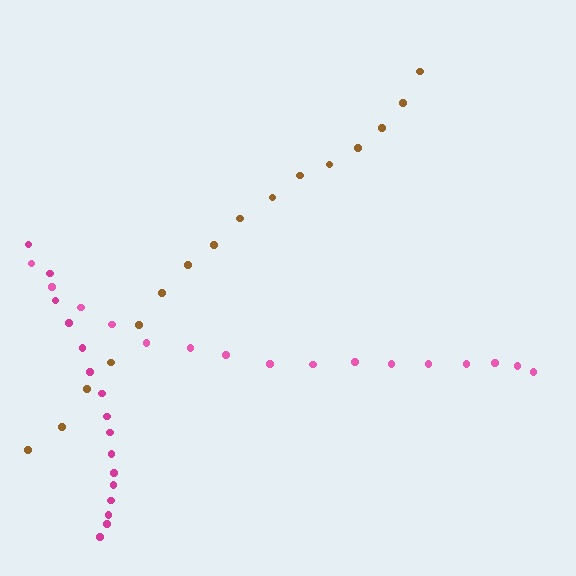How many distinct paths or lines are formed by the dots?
There are 3 distinct paths.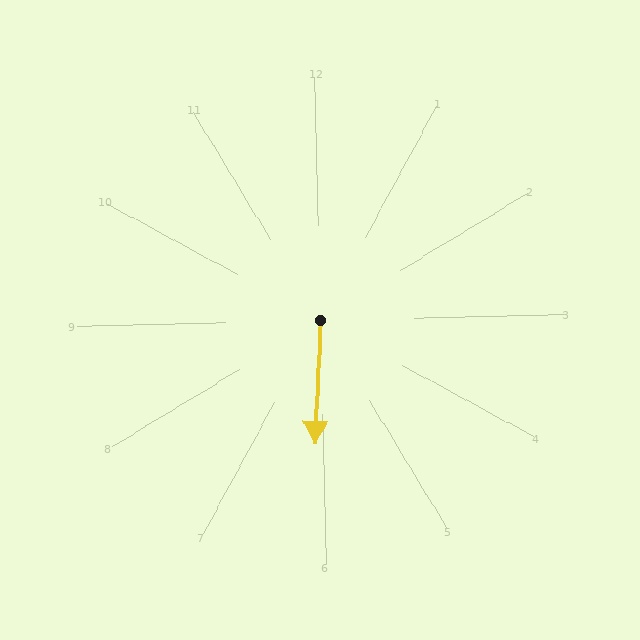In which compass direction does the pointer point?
South.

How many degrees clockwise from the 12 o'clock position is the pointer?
Approximately 184 degrees.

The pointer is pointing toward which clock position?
Roughly 6 o'clock.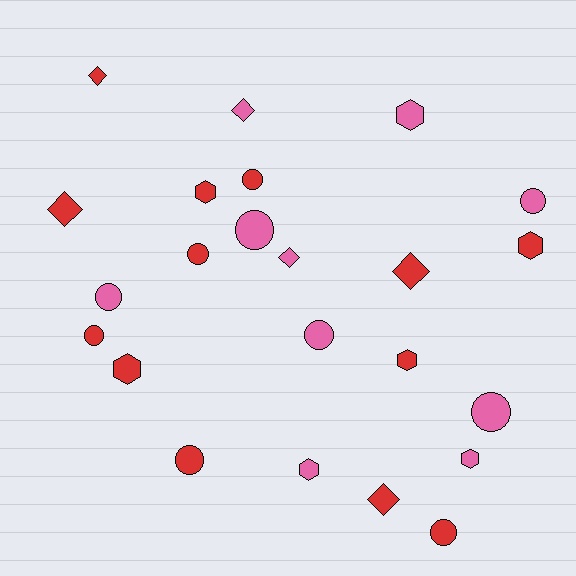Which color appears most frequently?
Red, with 13 objects.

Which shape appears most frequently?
Circle, with 10 objects.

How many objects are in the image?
There are 23 objects.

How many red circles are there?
There are 5 red circles.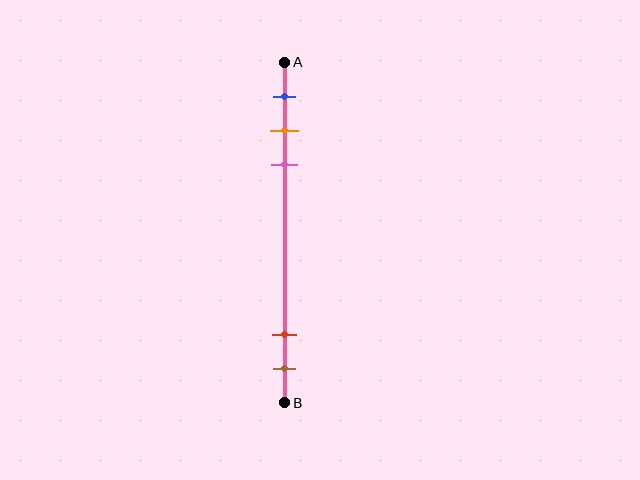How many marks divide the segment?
There are 5 marks dividing the segment.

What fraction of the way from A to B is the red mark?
The red mark is approximately 80% (0.8) of the way from A to B.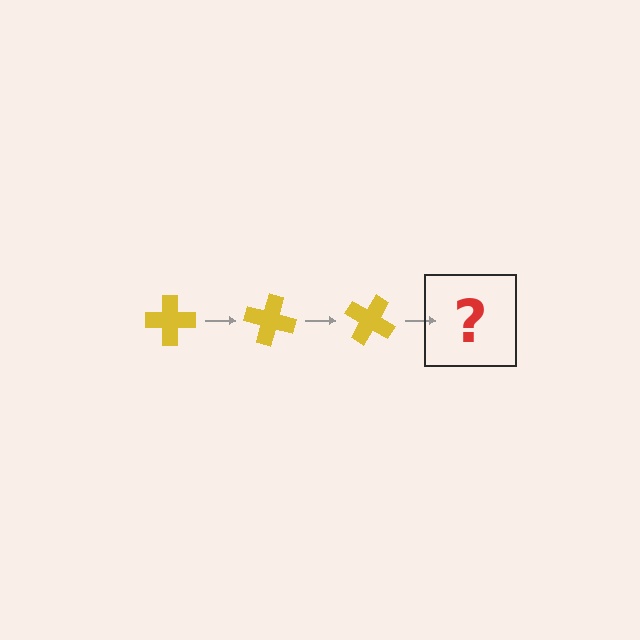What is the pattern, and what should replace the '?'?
The pattern is that the cross rotates 15 degrees each step. The '?' should be a yellow cross rotated 45 degrees.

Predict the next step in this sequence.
The next step is a yellow cross rotated 45 degrees.